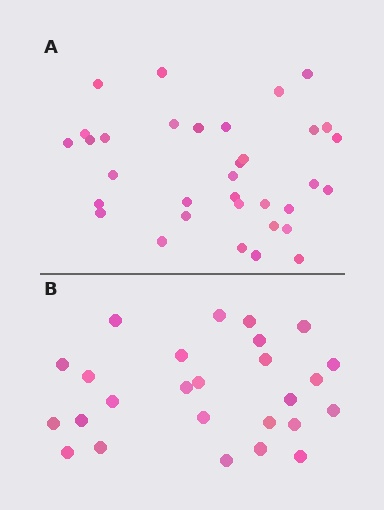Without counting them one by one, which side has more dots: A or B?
Region A (the top region) has more dots.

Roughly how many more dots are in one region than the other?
Region A has roughly 8 or so more dots than region B.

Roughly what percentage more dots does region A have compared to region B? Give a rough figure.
About 30% more.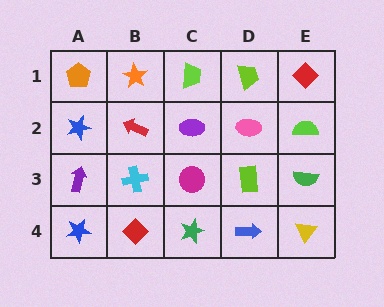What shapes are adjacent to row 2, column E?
A red diamond (row 1, column E), a green semicircle (row 3, column E), a pink ellipse (row 2, column D).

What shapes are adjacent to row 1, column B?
A red arrow (row 2, column B), an orange pentagon (row 1, column A), a lime trapezoid (row 1, column C).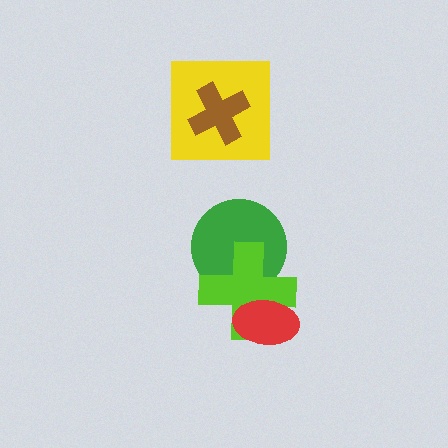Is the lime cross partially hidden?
Yes, it is partially covered by another shape.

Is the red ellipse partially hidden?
No, no other shape covers it.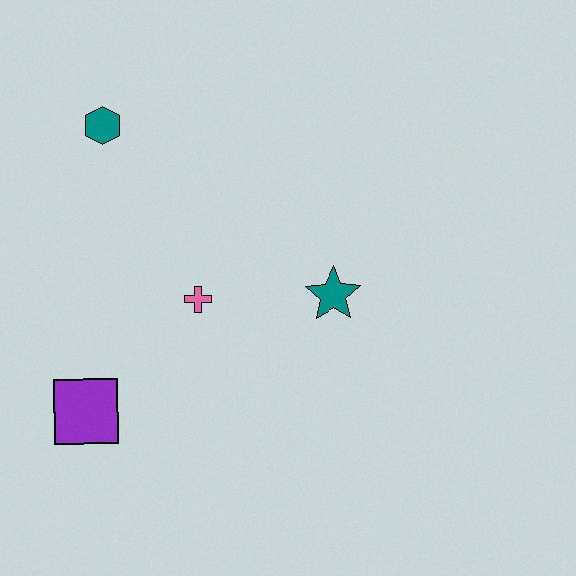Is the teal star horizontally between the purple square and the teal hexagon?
No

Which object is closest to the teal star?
The pink cross is closest to the teal star.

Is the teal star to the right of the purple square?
Yes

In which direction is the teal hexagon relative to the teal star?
The teal hexagon is to the left of the teal star.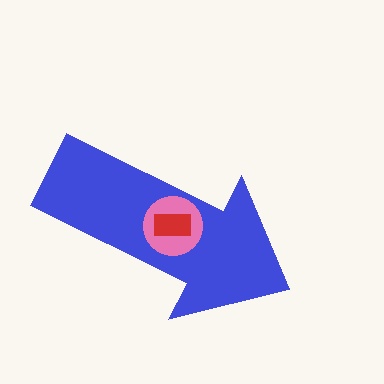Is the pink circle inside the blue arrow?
Yes.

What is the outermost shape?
The blue arrow.